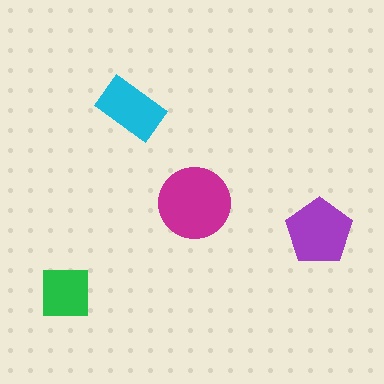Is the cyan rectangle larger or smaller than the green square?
Larger.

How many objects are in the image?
There are 4 objects in the image.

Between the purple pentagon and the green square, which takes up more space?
The purple pentagon.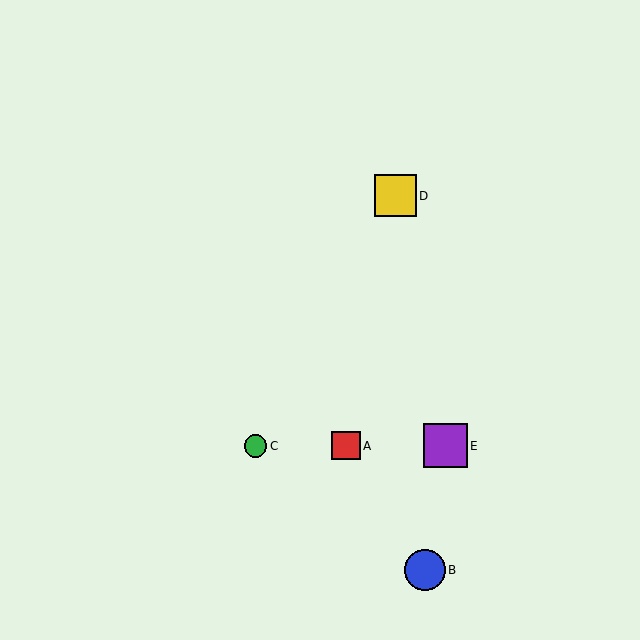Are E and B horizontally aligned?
No, E is at y≈446 and B is at y≈570.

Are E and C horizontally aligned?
Yes, both are at y≈446.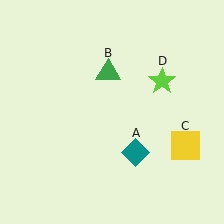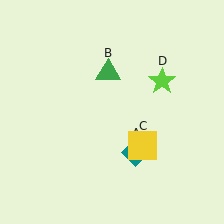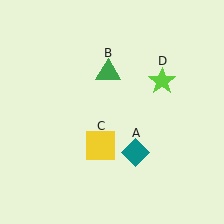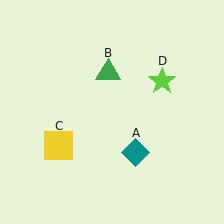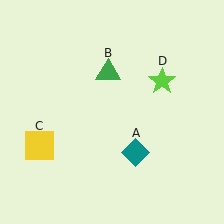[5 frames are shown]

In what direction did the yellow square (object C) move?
The yellow square (object C) moved left.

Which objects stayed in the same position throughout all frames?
Teal diamond (object A) and green triangle (object B) and lime star (object D) remained stationary.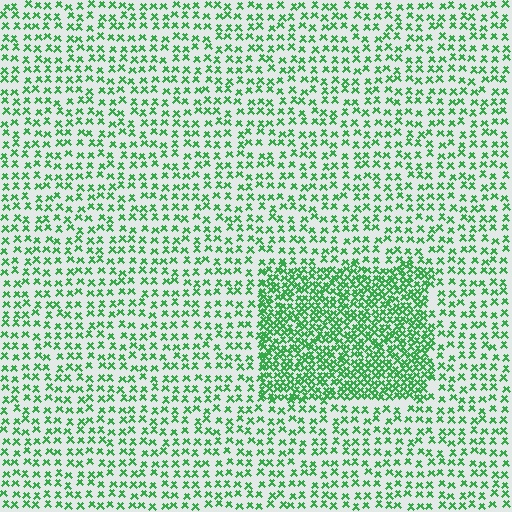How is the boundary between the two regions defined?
The boundary is defined by a change in element density (approximately 2.3x ratio). All elements are the same color, size, and shape.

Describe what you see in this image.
The image contains small green elements arranged at two different densities. A rectangle-shaped region is visible where the elements are more densely packed than the surrounding area.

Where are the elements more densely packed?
The elements are more densely packed inside the rectangle boundary.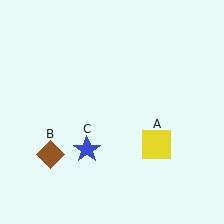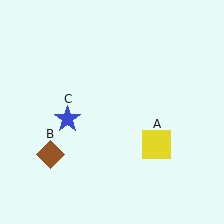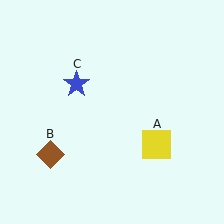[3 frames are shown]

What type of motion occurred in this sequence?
The blue star (object C) rotated clockwise around the center of the scene.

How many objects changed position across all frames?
1 object changed position: blue star (object C).